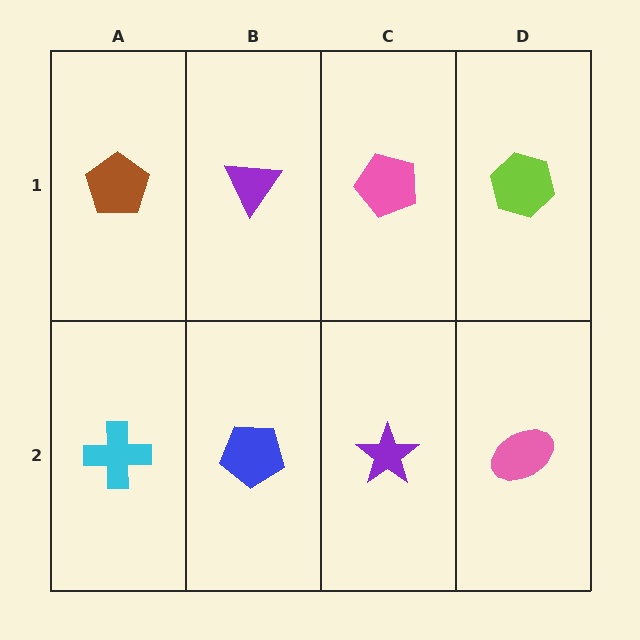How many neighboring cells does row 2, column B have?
3.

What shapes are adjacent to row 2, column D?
A lime hexagon (row 1, column D), a purple star (row 2, column C).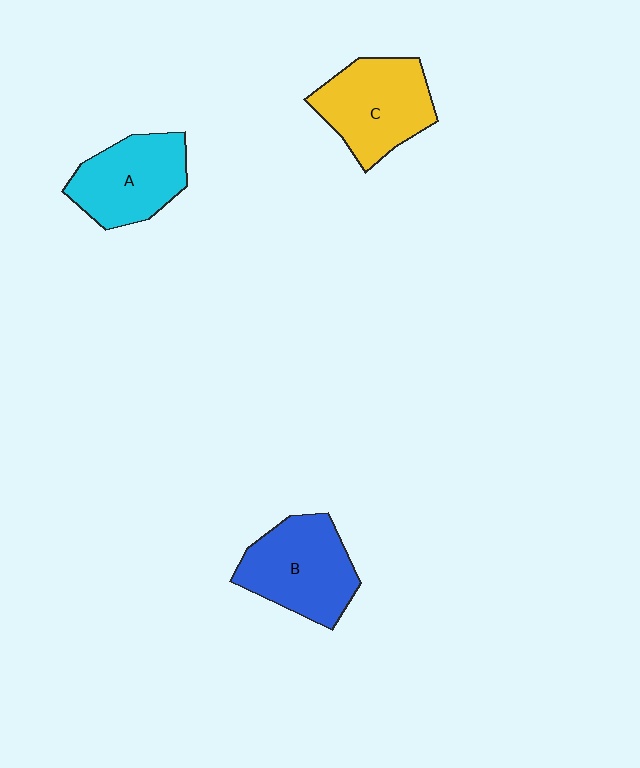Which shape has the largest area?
Shape C (yellow).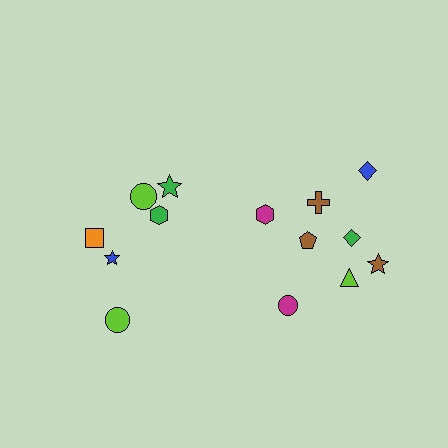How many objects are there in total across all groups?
There are 14 objects.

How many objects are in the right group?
There are 8 objects.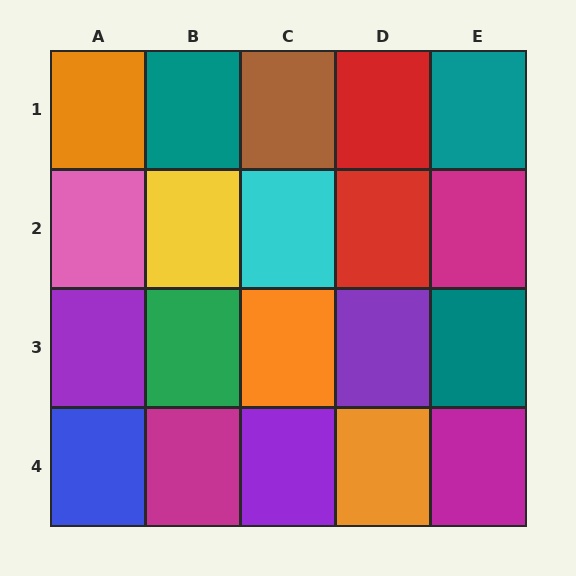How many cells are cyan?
1 cell is cyan.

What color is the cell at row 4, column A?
Blue.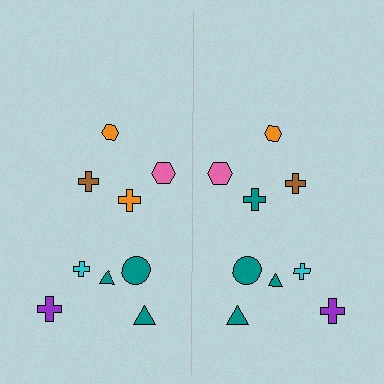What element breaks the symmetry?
The teal cross on the right side breaks the symmetry — its mirror counterpart is orange.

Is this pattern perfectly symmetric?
No, the pattern is not perfectly symmetric. The teal cross on the right side breaks the symmetry — its mirror counterpart is orange.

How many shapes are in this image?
There are 18 shapes in this image.